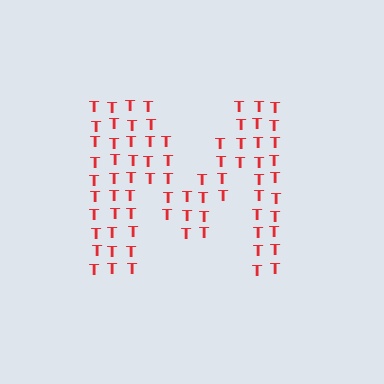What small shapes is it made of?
It is made of small letter T's.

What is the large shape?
The large shape is the letter M.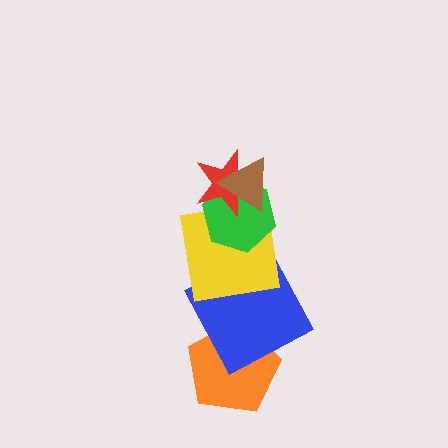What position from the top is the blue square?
The blue square is 5th from the top.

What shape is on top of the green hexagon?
The red star is on top of the green hexagon.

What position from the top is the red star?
The red star is 2nd from the top.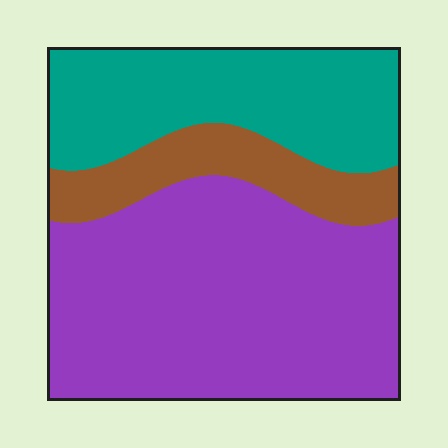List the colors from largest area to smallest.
From largest to smallest: purple, teal, brown.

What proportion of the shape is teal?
Teal covers around 30% of the shape.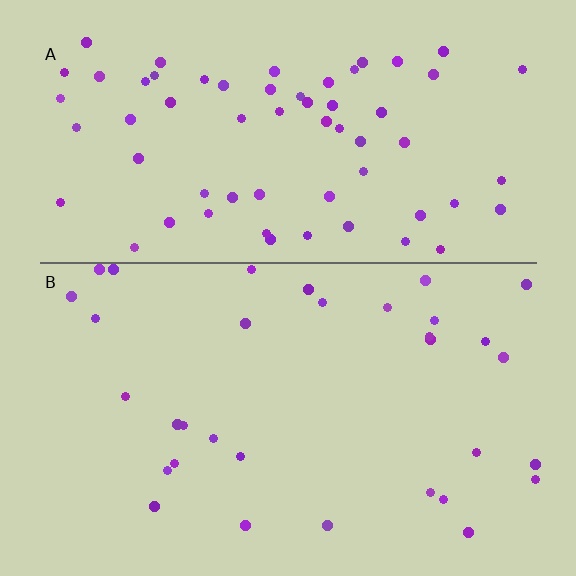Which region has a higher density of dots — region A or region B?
A (the top).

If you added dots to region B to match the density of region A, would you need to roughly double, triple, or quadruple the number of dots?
Approximately double.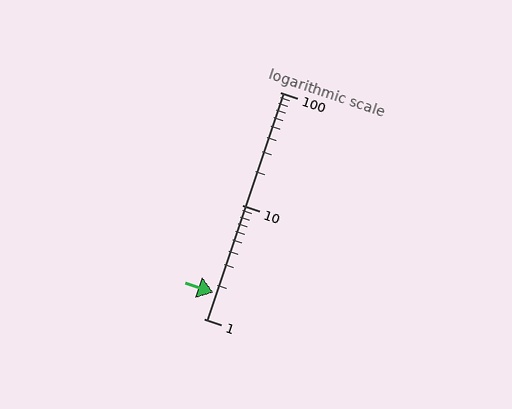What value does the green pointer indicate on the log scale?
The pointer indicates approximately 1.7.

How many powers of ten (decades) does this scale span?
The scale spans 2 decades, from 1 to 100.